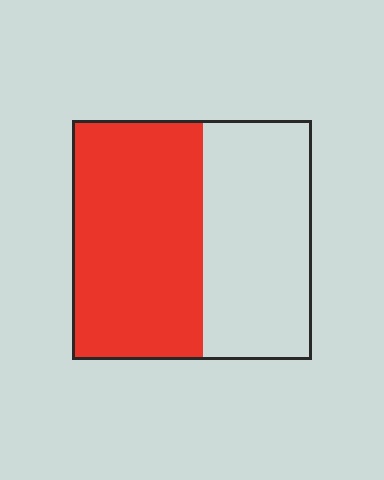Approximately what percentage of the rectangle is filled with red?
Approximately 55%.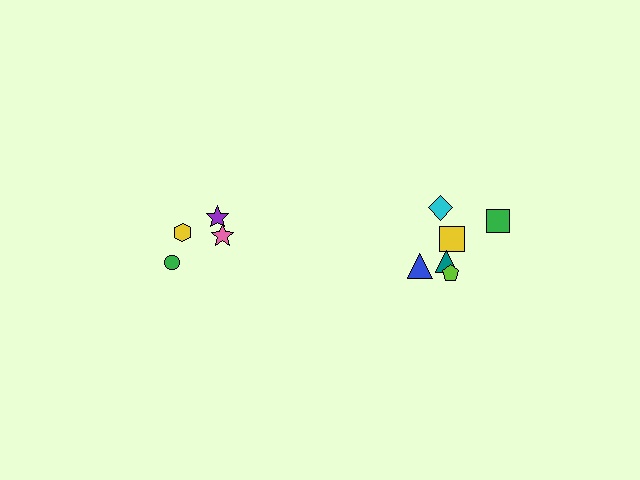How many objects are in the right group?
There are 6 objects.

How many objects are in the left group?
There are 4 objects.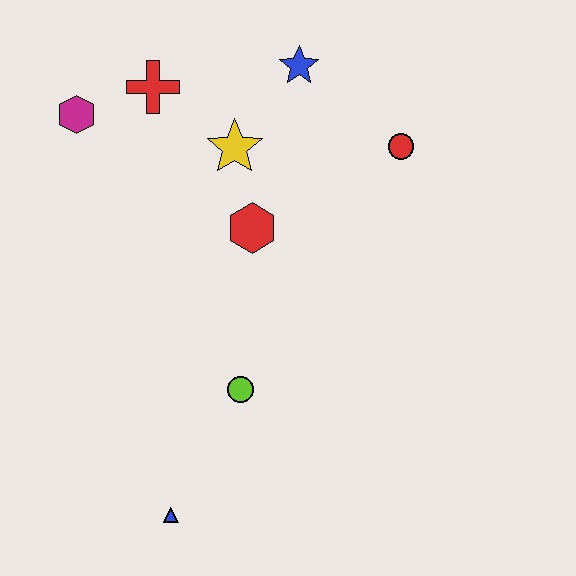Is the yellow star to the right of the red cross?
Yes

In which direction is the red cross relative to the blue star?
The red cross is to the left of the blue star.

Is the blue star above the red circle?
Yes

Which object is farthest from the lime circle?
The blue star is farthest from the lime circle.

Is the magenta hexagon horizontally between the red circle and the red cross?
No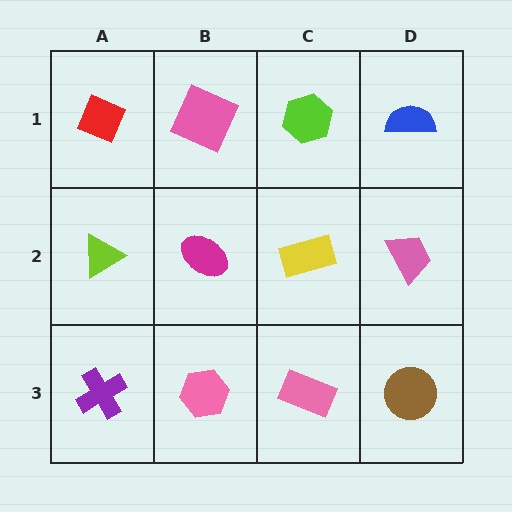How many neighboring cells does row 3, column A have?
2.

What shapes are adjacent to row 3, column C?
A yellow rectangle (row 2, column C), a pink hexagon (row 3, column B), a brown circle (row 3, column D).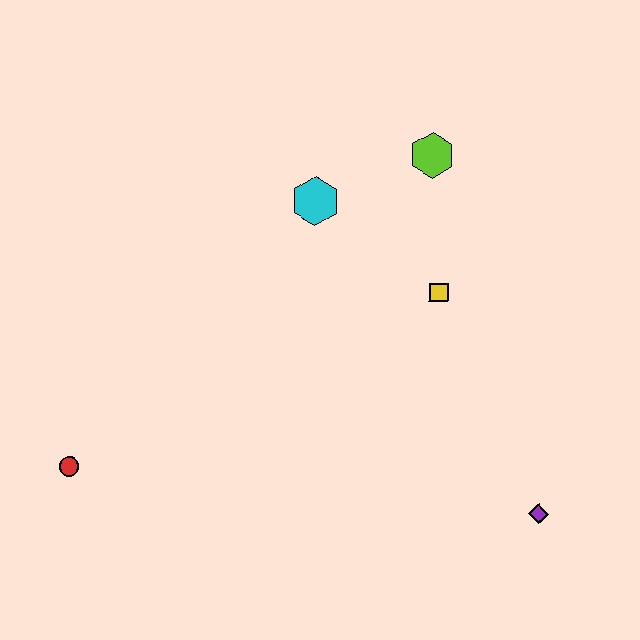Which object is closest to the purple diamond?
The yellow square is closest to the purple diamond.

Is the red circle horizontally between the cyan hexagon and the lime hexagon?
No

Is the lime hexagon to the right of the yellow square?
No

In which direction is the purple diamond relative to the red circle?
The purple diamond is to the right of the red circle.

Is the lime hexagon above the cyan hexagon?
Yes